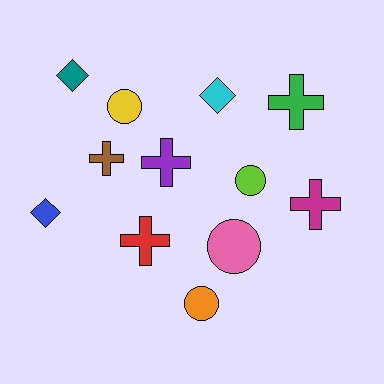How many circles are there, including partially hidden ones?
There are 4 circles.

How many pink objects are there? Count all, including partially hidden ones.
There is 1 pink object.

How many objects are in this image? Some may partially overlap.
There are 12 objects.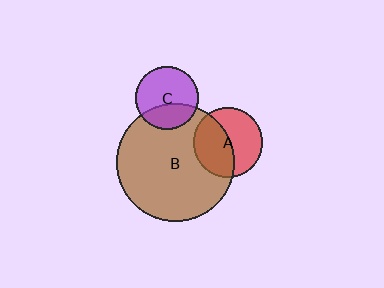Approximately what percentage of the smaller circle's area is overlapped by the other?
Approximately 50%.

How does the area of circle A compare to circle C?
Approximately 1.2 times.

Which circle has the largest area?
Circle B (brown).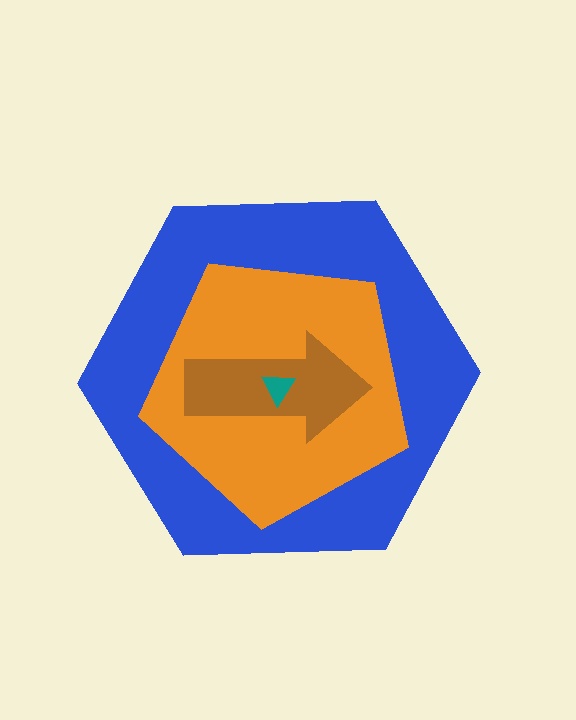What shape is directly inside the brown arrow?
The teal triangle.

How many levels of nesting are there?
4.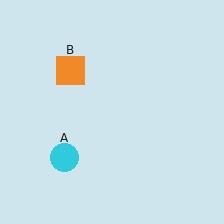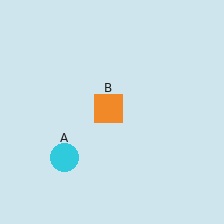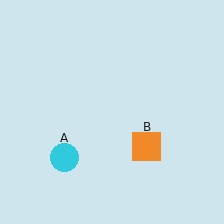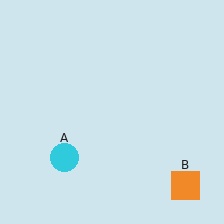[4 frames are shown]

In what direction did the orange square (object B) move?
The orange square (object B) moved down and to the right.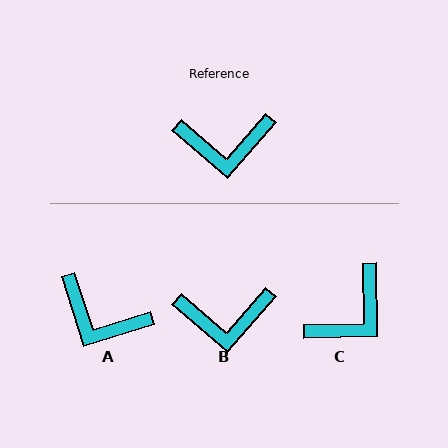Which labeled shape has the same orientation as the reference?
B.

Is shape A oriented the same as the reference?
No, it is off by about 31 degrees.